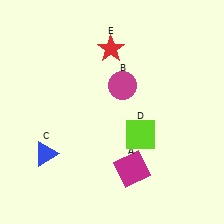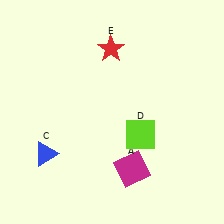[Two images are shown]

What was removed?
The magenta circle (B) was removed in Image 2.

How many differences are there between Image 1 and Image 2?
There is 1 difference between the two images.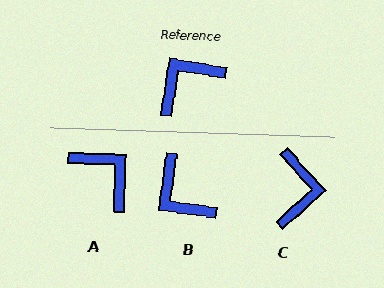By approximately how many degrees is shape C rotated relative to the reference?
Approximately 129 degrees clockwise.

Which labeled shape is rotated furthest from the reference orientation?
C, about 129 degrees away.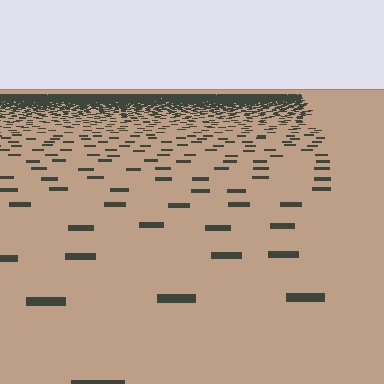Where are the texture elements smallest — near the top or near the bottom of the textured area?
Near the top.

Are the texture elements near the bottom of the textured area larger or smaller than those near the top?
Larger. Near the bottom, elements are closer to the viewer and appear at a bigger on-screen size.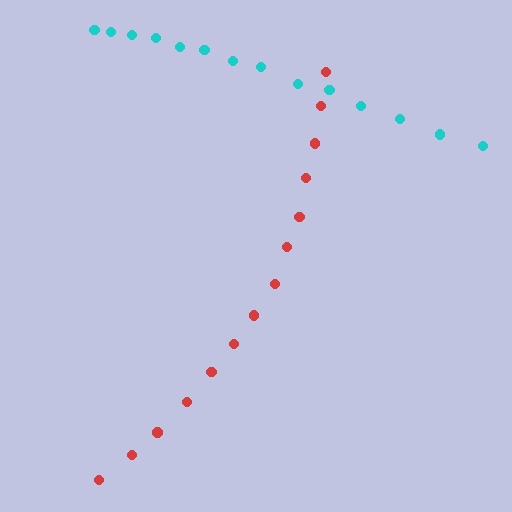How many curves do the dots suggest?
There are 2 distinct paths.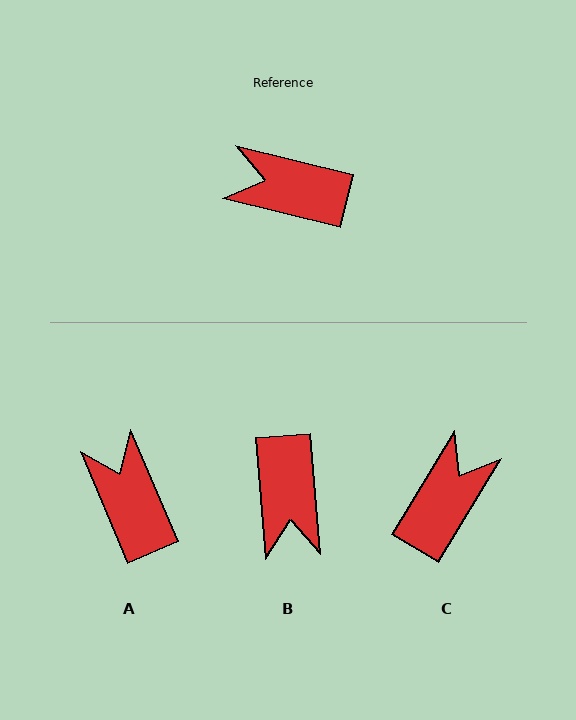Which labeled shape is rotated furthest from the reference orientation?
B, about 109 degrees away.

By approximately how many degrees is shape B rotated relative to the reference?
Approximately 109 degrees counter-clockwise.